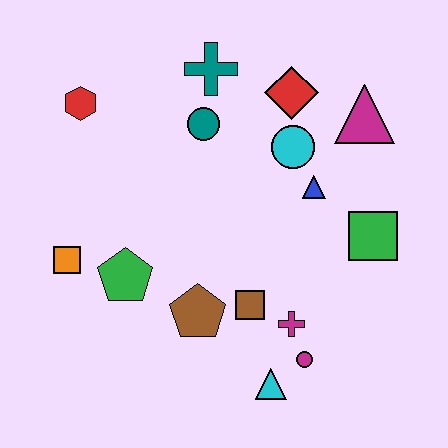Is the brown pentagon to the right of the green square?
No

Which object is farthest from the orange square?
The magenta triangle is farthest from the orange square.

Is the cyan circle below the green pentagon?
No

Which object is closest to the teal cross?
The teal circle is closest to the teal cross.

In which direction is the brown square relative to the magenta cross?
The brown square is to the left of the magenta cross.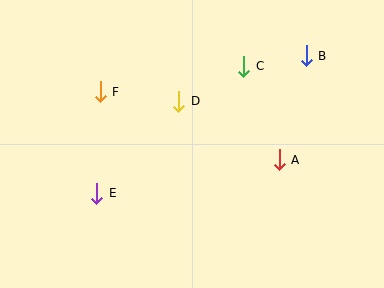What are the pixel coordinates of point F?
Point F is at (100, 92).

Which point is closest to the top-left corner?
Point F is closest to the top-left corner.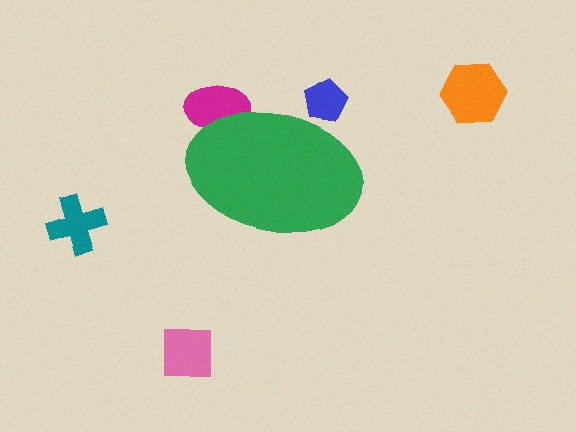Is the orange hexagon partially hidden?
No, the orange hexagon is fully visible.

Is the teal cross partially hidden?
No, the teal cross is fully visible.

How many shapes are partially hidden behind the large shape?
2 shapes are partially hidden.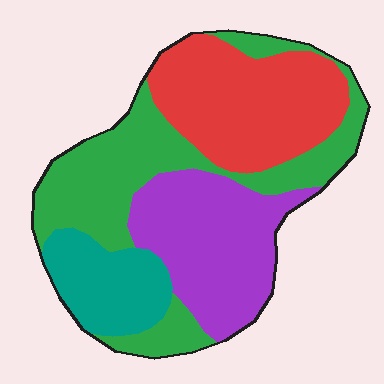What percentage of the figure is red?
Red takes up about one quarter (1/4) of the figure.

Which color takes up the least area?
Teal, at roughly 15%.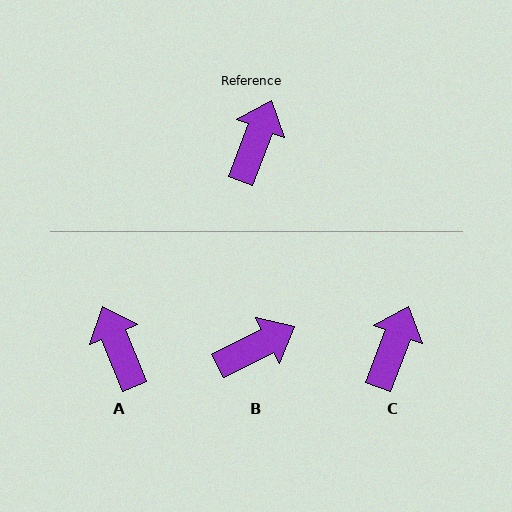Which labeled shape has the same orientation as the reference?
C.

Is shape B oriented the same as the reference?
No, it is off by about 42 degrees.